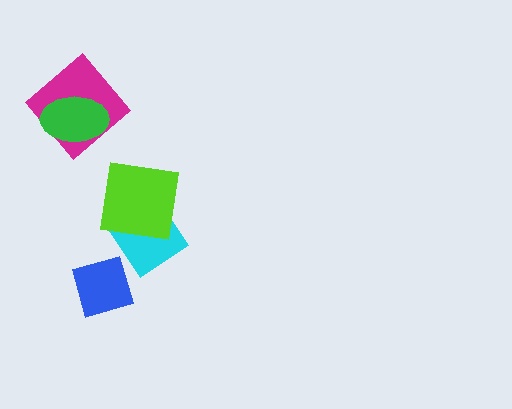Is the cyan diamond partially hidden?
Yes, it is partially covered by another shape.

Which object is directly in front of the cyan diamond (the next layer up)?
The blue diamond is directly in front of the cyan diamond.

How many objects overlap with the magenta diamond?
1 object overlaps with the magenta diamond.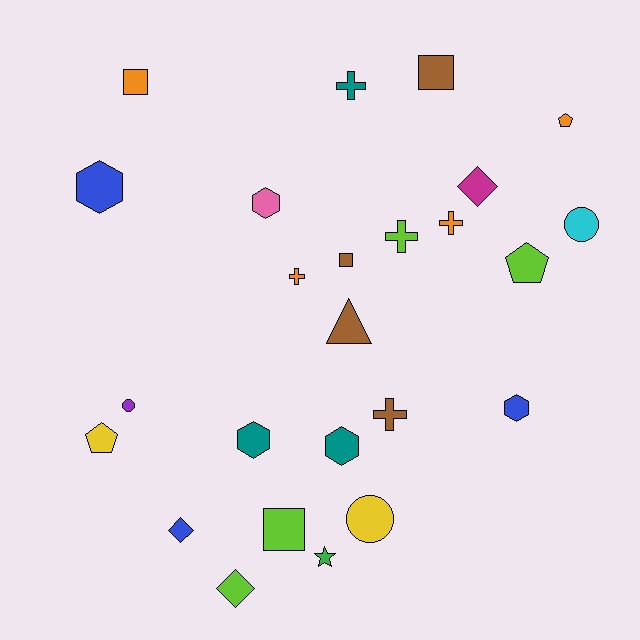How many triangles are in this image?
There is 1 triangle.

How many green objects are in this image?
There is 1 green object.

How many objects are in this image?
There are 25 objects.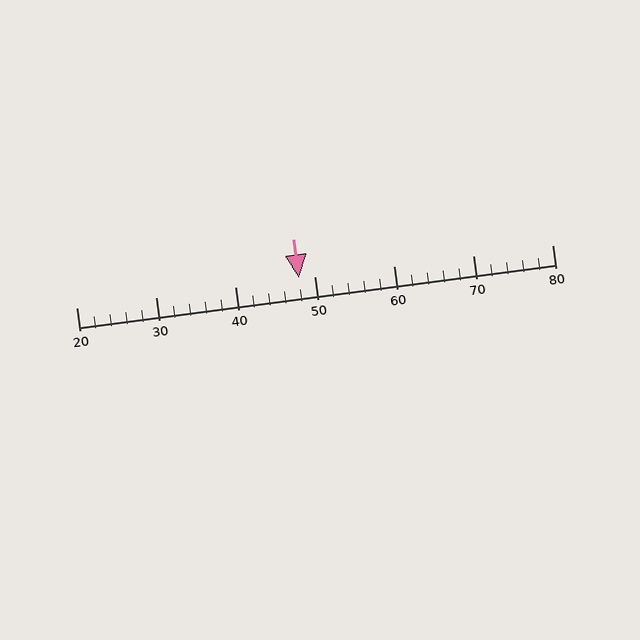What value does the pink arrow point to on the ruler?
The pink arrow points to approximately 48.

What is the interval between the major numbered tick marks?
The major tick marks are spaced 10 units apart.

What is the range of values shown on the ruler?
The ruler shows values from 20 to 80.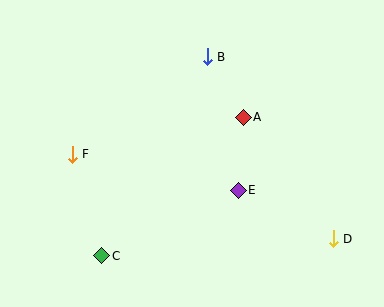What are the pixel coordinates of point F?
Point F is at (72, 154).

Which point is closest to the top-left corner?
Point F is closest to the top-left corner.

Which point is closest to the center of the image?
Point E at (238, 190) is closest to the center.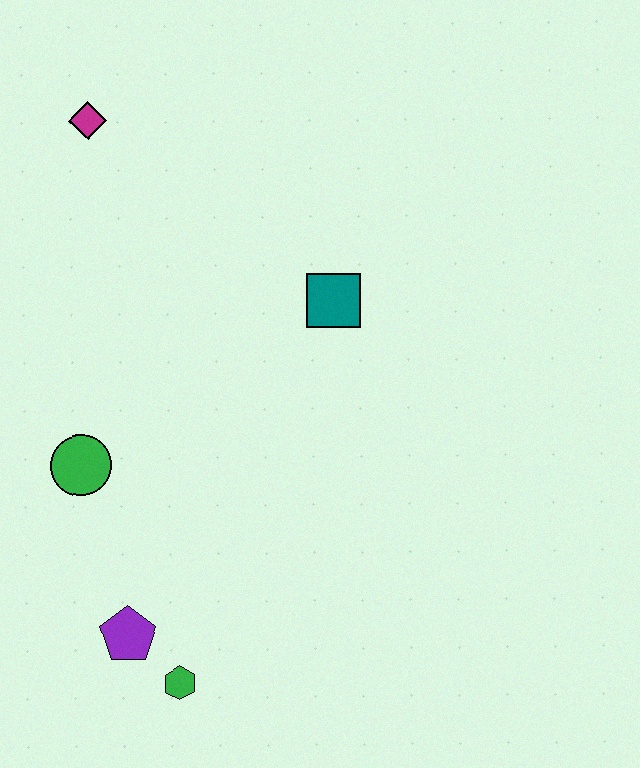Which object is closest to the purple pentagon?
The green hexagon is closest to the purple pentagon.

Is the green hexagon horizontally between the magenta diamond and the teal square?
Yes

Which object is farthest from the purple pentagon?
The magenta diamond is farthest from the purple pentagon.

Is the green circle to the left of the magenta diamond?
Yes